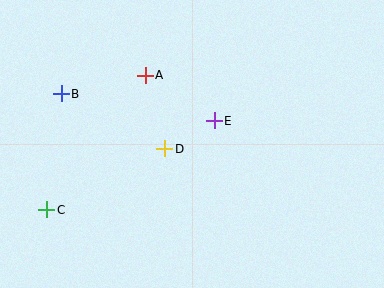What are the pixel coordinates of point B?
Point B is at (61, 94).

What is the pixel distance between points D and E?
The distance between D and E is 57 pixels.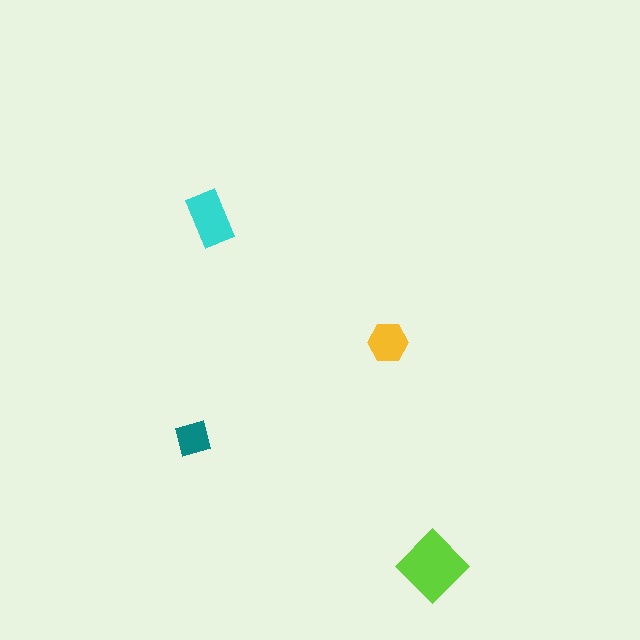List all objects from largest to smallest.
The lime diamond, the cyan rectangle, the yellow hexagon, the teal square.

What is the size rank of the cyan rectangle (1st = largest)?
2nd.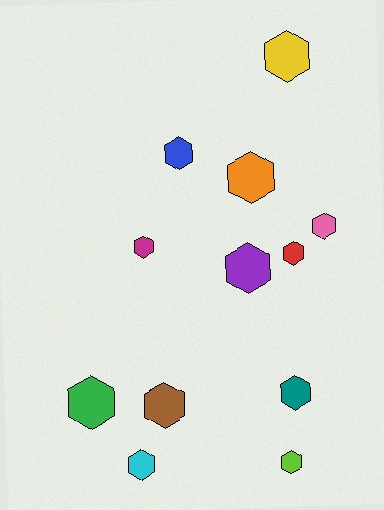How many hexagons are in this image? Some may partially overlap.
There are 12 hexagons.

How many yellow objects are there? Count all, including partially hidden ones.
There is 1 yellow object.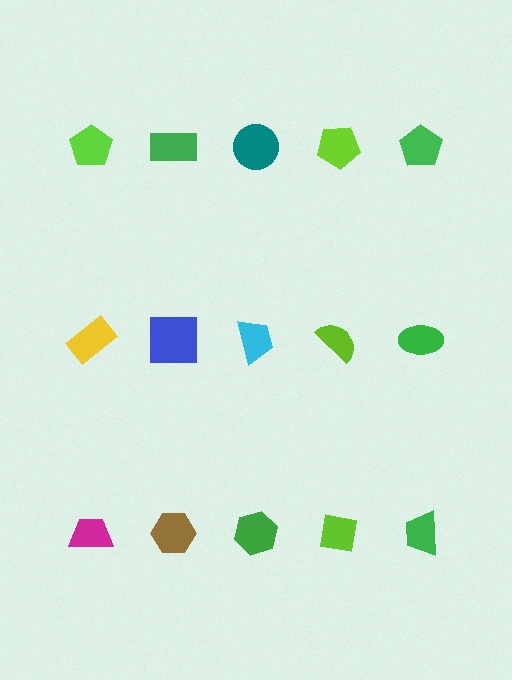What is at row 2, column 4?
A lime semicircle.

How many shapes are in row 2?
5 shapes.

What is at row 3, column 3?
A green hexagon.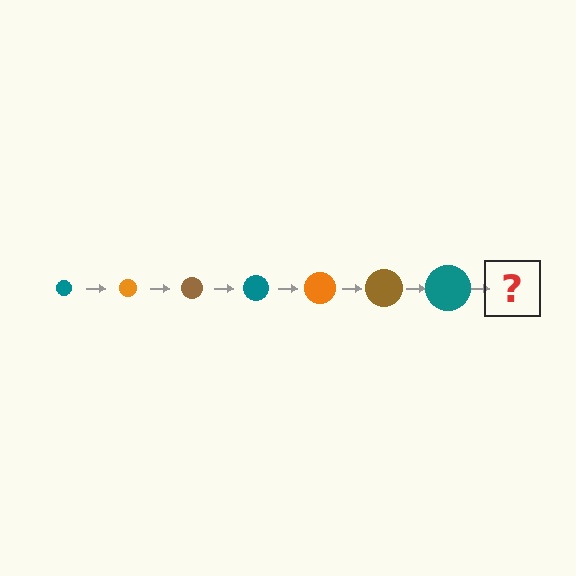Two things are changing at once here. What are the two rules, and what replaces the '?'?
The two rules are that the circle grows larger each step and the color cycles through teal, orange, and brown. The '?' should be an orange circle, larger than the previous one.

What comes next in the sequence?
The next element should be an orange circle, larger than the previous one.